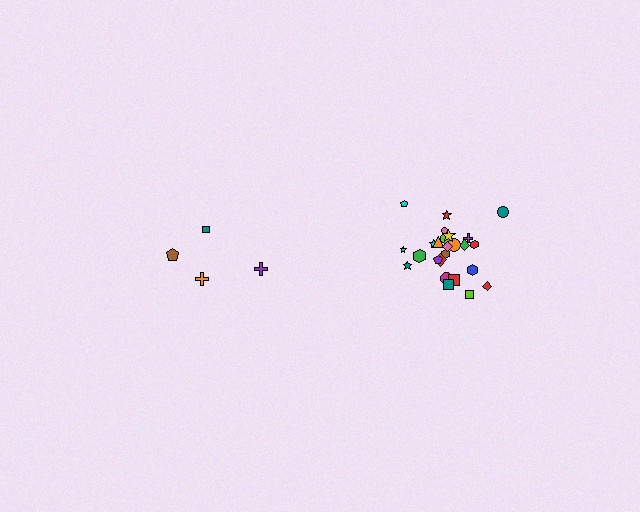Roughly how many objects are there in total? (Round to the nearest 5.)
Roughly 30 objects in total.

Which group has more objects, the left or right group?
The right group.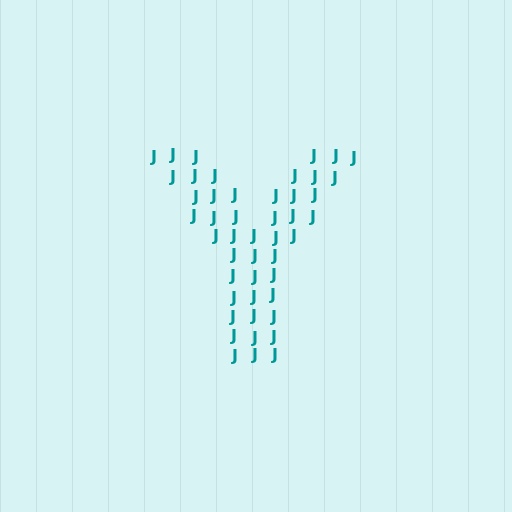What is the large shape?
The large shape is the letter Y.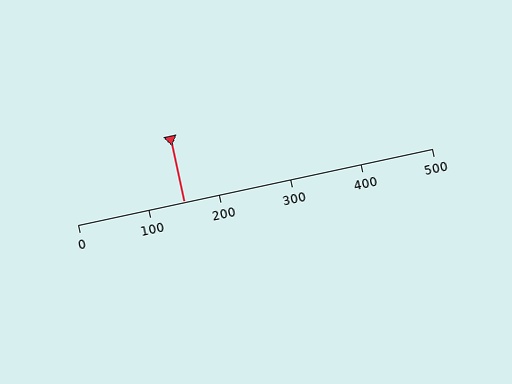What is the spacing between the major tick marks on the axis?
The major ticks are spaced 100 apart.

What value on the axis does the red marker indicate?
The marker indicates approximately 150.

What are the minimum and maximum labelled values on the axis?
The axis runs from 0 to 500.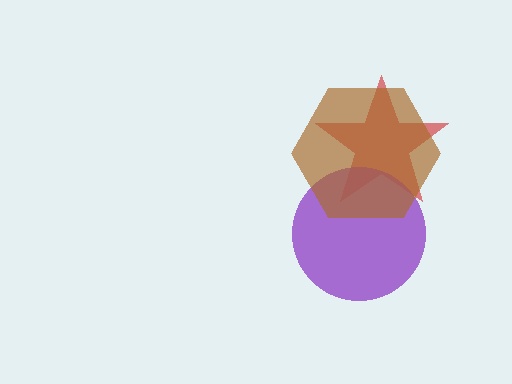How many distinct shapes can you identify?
There are 3 distinct shapes: a red star, a purple circle, a brown hexagon.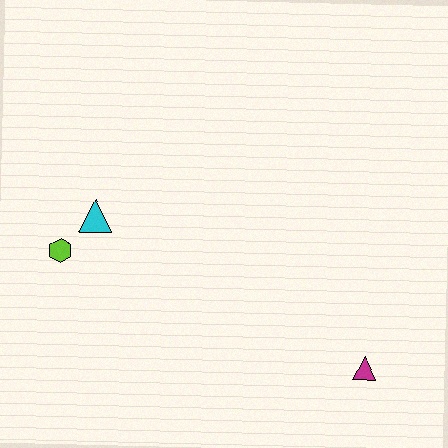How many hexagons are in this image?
There is 1 hexagon.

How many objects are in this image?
There are 3 objects.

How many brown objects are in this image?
There are no brown objects.